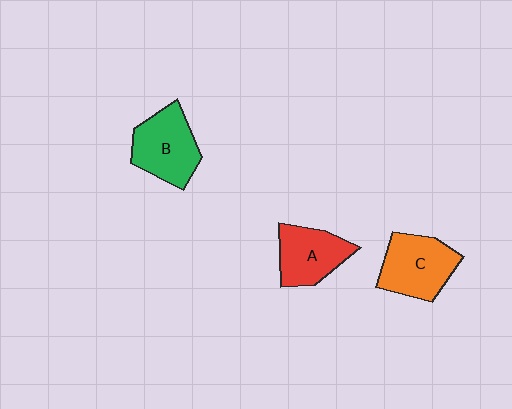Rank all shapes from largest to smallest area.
From largest to smallest: C (orange), B (green), A (red).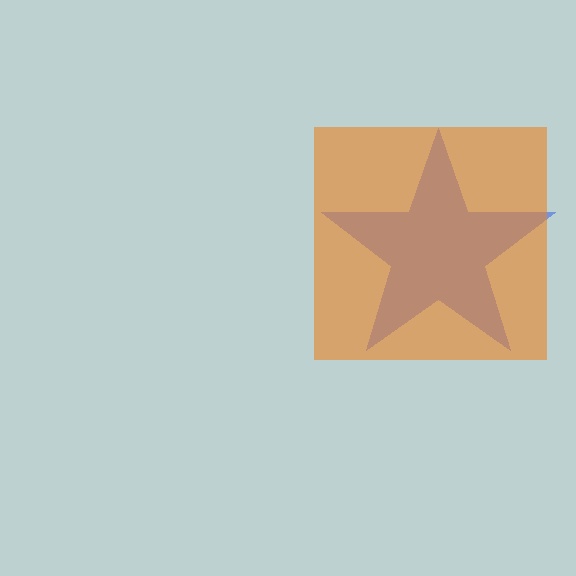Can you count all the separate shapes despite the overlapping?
Yes, there are 2 separate shapes.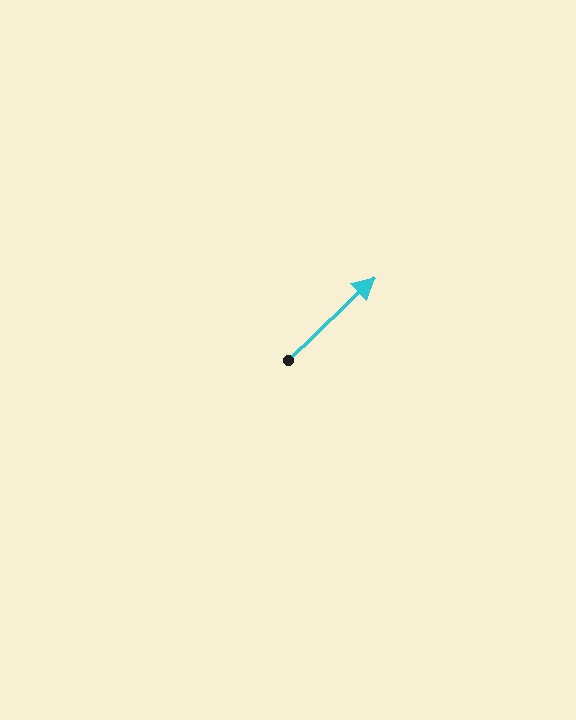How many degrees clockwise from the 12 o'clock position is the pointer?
Approximately 46 degrees.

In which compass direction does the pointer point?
Northeast.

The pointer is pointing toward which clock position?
Roughly 2 o'clock.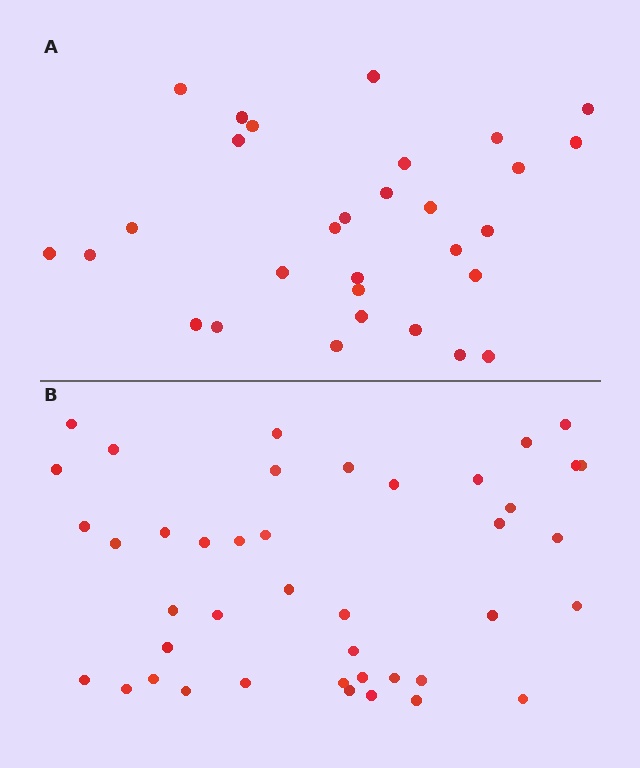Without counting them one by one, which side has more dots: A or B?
Region B (the bottom region) has more dots.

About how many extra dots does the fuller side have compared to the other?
Region B has roughly 12 or so more dots than region A.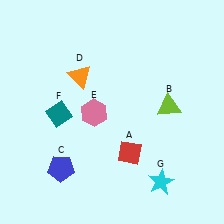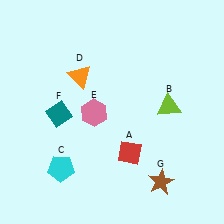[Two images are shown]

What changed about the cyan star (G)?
In Image 1, G is cyan. In Image 2, it changed to brown.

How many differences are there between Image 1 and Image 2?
There are 2 differences between the two images.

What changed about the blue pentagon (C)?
In Image 1, C is blue. In Image 2, it changed to cyan.